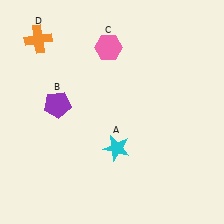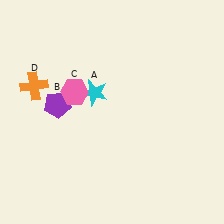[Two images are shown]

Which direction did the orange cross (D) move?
The orange cross (D) moved down.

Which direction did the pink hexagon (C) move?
The pink hexagon (C) moved down.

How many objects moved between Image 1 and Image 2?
3 objects moved between the two images.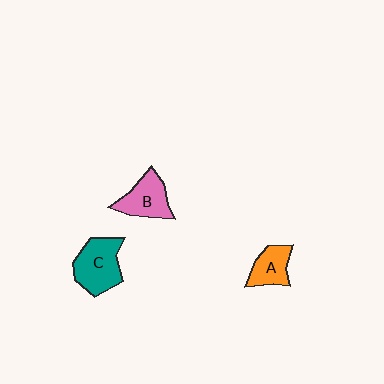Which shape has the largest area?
Shape C (teal).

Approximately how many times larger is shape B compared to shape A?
Approximately 1.3 times.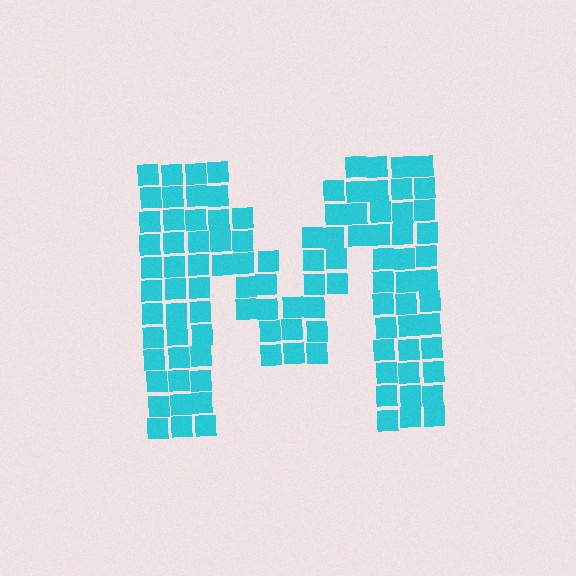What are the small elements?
The small elements are squares.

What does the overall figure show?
The overall figure shows the letter M.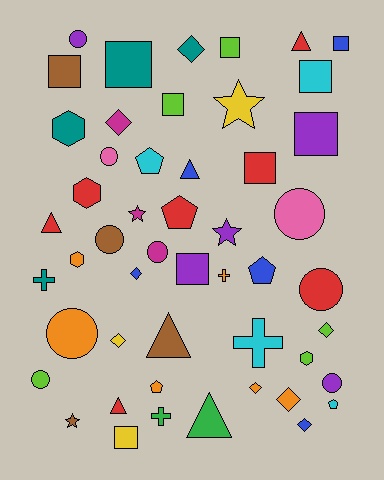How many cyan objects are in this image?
There are 4 cyan objects.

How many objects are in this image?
There are 50 objects.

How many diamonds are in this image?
There are 8 diamonds.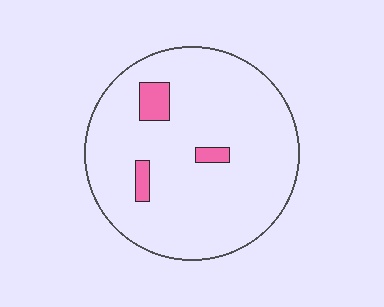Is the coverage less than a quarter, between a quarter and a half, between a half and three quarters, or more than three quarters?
Less than a quarter.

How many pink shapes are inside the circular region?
3.